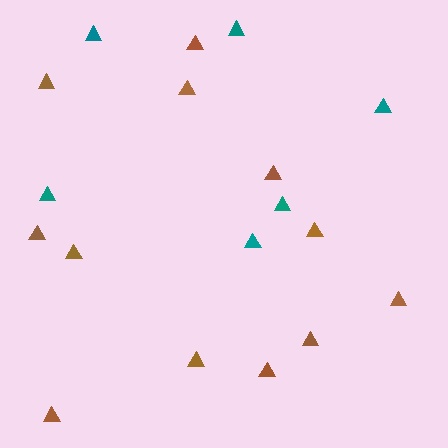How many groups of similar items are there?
There are 2 groups: one group of teal triangles (6) and one group of brown triangles (12).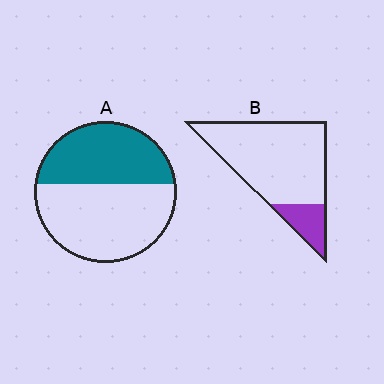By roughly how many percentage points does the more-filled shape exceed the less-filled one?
By roughly 25 percentage points (A over B).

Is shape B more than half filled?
No.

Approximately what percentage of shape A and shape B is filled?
A is approximately 45% and B is approximately 15%.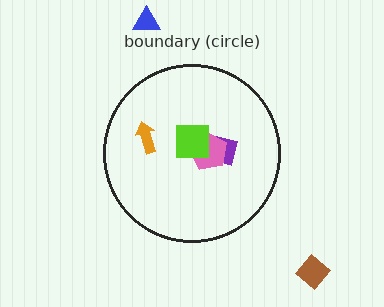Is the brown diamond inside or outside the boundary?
Outside.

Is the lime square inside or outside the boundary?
Inside.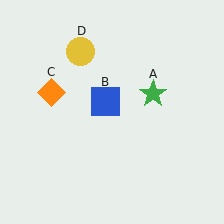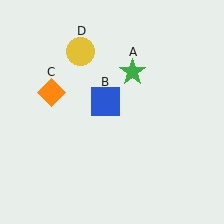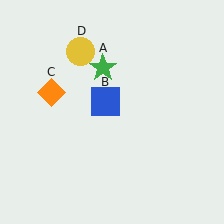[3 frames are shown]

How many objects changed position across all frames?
1 object changed position: green star (object A).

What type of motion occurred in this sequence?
The green star (object A) rotated counterclockwise around the center of the scene.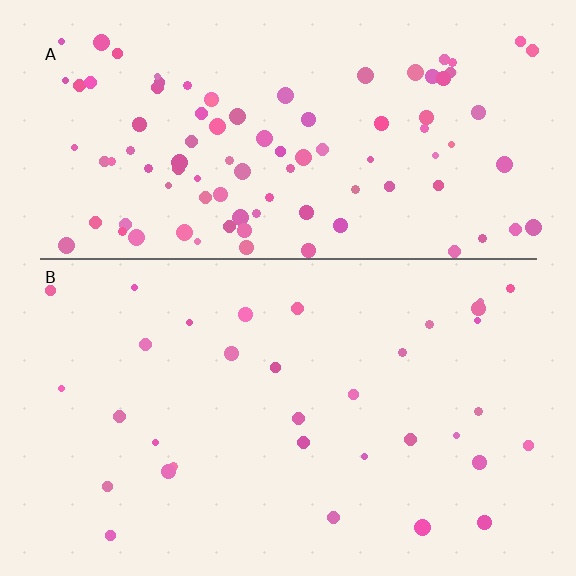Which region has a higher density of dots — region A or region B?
A (the top).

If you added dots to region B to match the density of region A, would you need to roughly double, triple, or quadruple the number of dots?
Approximately triple.